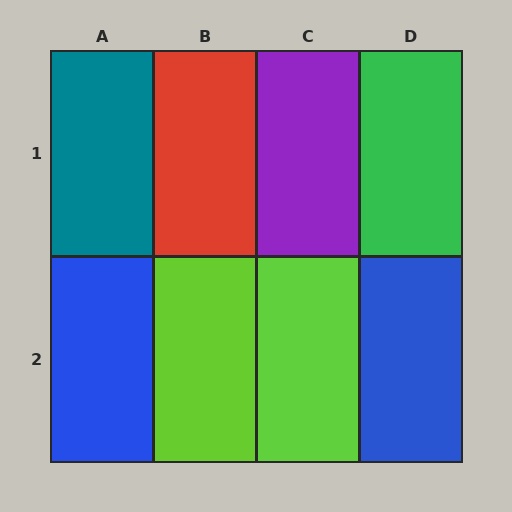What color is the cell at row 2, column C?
Lime.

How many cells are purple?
1 cell is purple.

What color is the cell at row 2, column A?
Blue.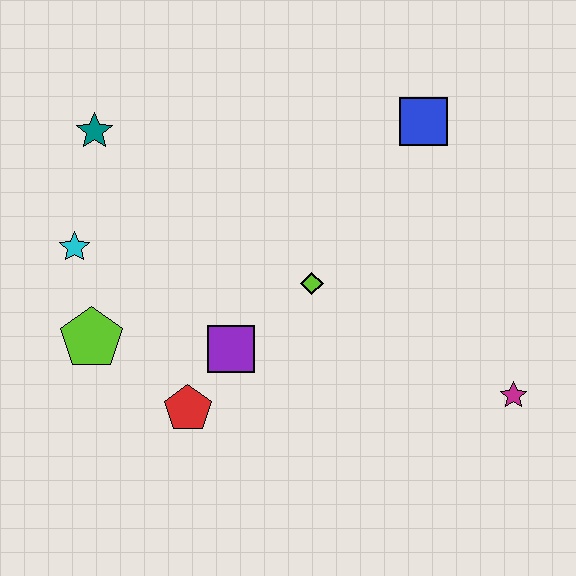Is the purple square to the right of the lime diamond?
No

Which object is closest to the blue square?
The lime diamond is closest to the blue square.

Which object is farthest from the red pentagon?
The blue square is farthest from the red pentagon.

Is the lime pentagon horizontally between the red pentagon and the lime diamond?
No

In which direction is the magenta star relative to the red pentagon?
The magenta star is to the right of the red pentagon.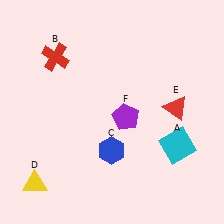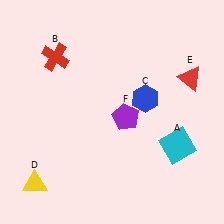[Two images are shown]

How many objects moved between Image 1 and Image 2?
2 objects moved between the two images.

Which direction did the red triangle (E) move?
The red triangle (E) moved up.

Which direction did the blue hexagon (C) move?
The blue hexagon (C) moved up.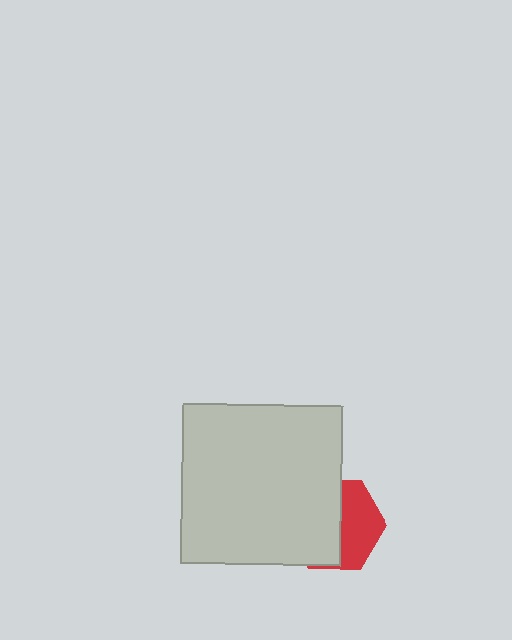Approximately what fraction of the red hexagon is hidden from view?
Roughly 58% of the red hexagon is hidden behind the light gray square.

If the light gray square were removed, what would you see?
You would see the complete red hexagon.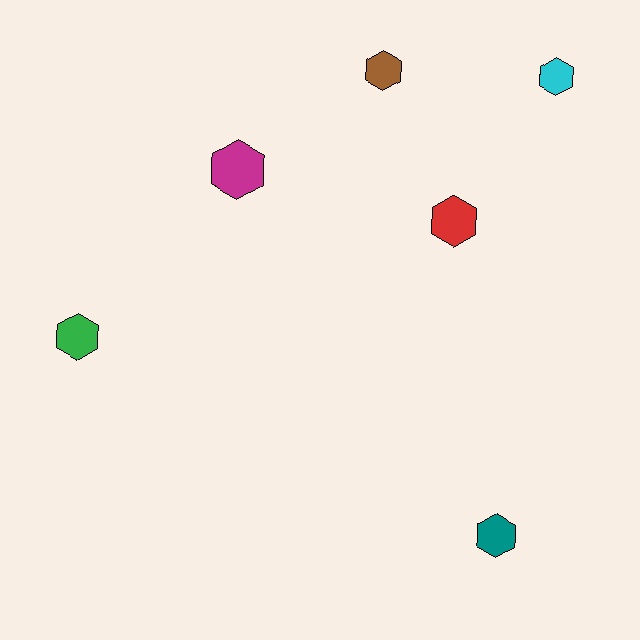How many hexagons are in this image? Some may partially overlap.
There are 6 hexagons.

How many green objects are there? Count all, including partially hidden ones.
There is 1 green object.